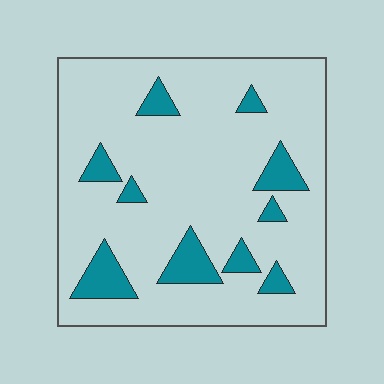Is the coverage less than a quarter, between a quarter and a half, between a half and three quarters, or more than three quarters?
Less than a quarter.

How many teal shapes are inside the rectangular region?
10.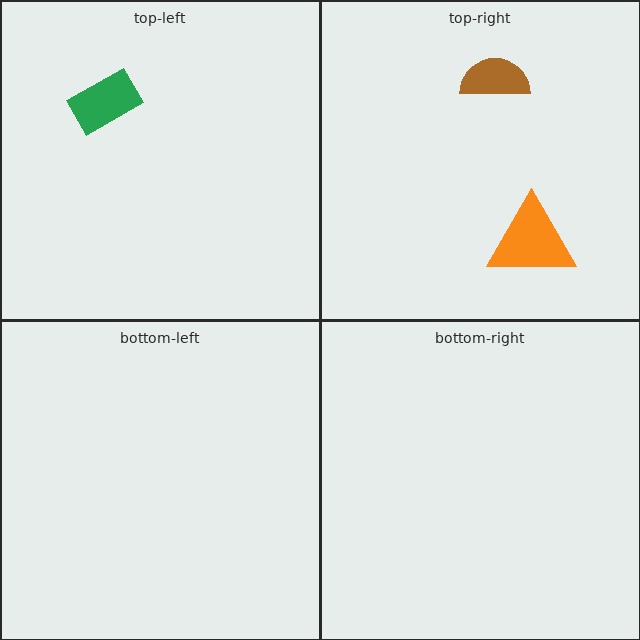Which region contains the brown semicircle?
The top-right region.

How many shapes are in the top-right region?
2.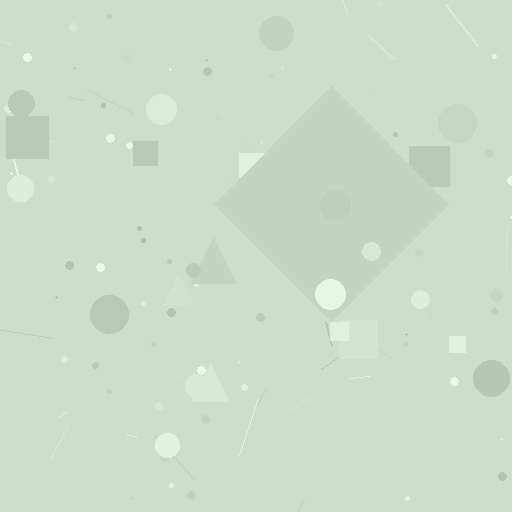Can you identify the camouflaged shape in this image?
The camouflaged shape is a diamond.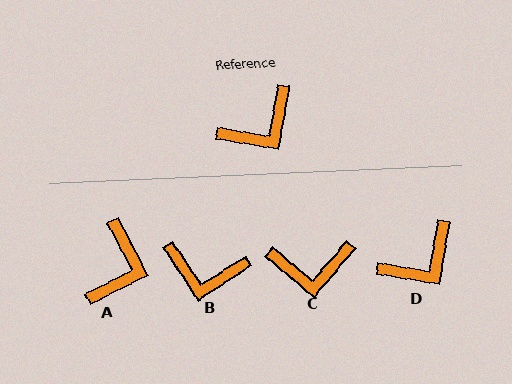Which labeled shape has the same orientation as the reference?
D.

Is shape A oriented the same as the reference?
No, it is off by about 38 degrees.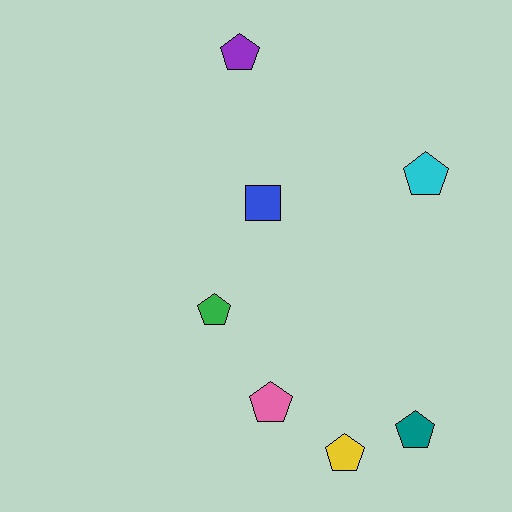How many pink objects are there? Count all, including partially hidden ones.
There is 1 pink object.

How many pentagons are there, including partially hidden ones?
There are 6 pentagons.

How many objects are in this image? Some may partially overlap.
There are 7 objects.